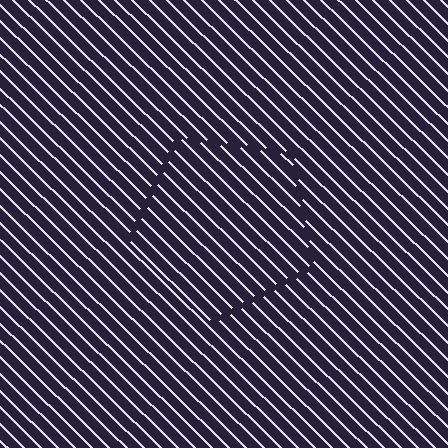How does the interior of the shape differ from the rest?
The interior of the shape contains the same grating, shifted by half a period — the contour is defined by the phase discontinuity where line-ends from the inner and outer gratings abut.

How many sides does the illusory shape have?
5 sides — the line-ends trace a pentagon.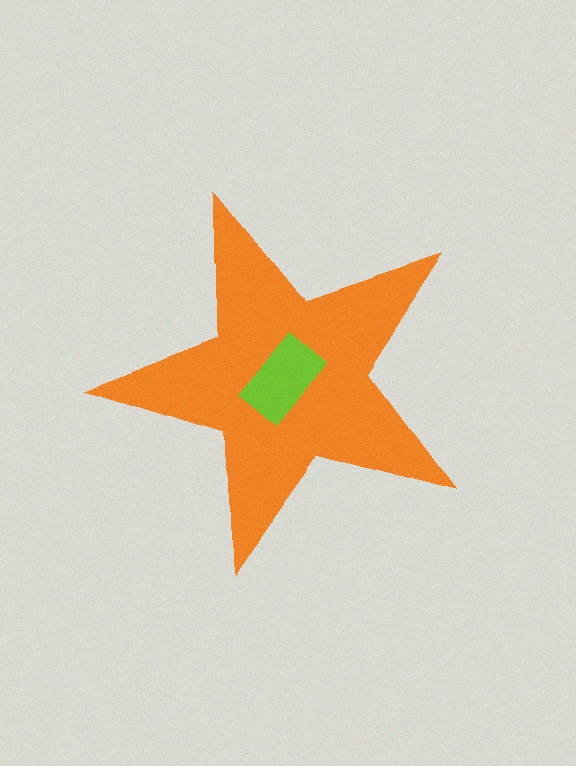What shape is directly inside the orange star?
The lime rectangle.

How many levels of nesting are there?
2.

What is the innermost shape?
The lime rectangle.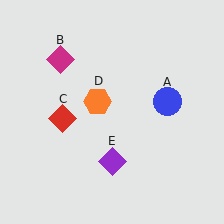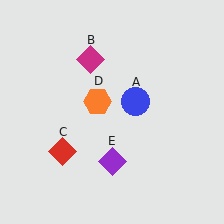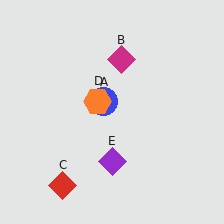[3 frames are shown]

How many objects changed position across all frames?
3 objects changed position: blue circle (object A), magenta diamond (object B), red diamond (object C).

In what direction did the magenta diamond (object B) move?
The magenta diamond (object B) moved right.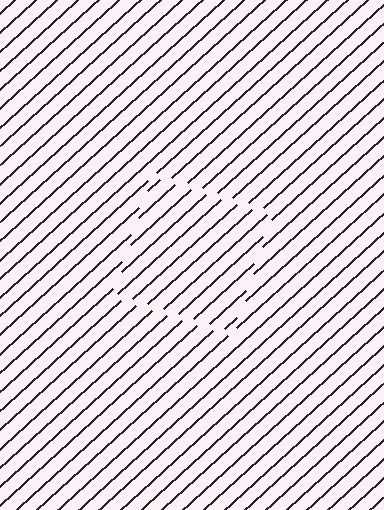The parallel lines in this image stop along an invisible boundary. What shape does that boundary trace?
An illusory square. The interior of the shape contains the same grating, shifted by half a period — the contour is defined by the phase discontinuity where line-ends from the inner and outer gratings abut.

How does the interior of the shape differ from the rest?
The interior of the shape contains the same grating, shifted by half a period — the contour is defined by the phase discontinuity where line-ends from the inner and outer gratings abut.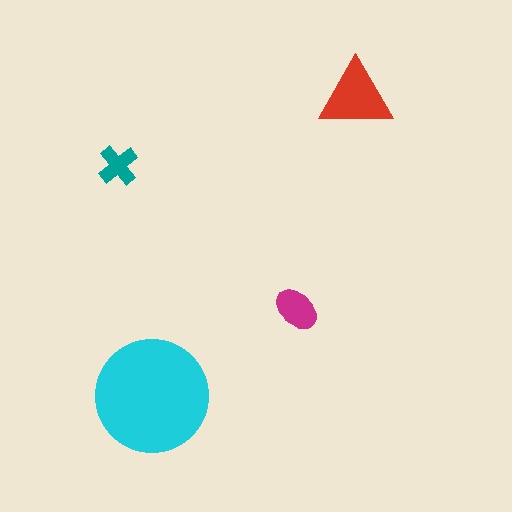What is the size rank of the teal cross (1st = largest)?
4th.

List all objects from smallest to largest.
The teal cross, the magenta ellipse, the red triangle, the cyan circle.